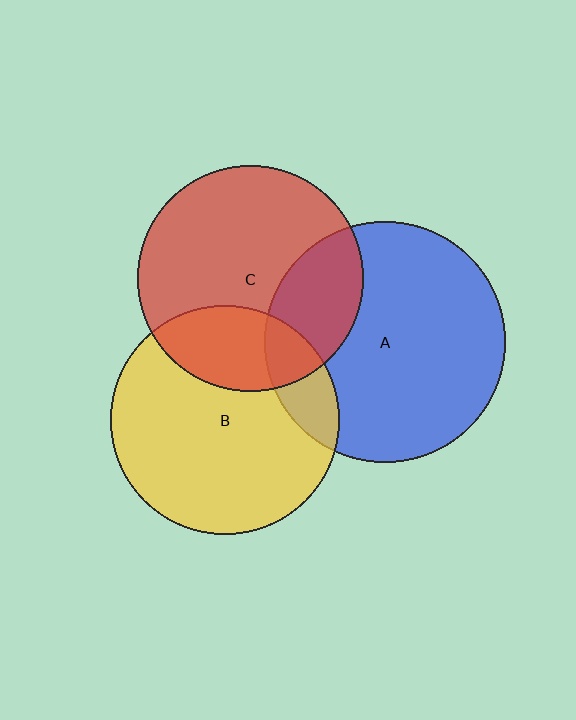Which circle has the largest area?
Circle A (blue).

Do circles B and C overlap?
Yes.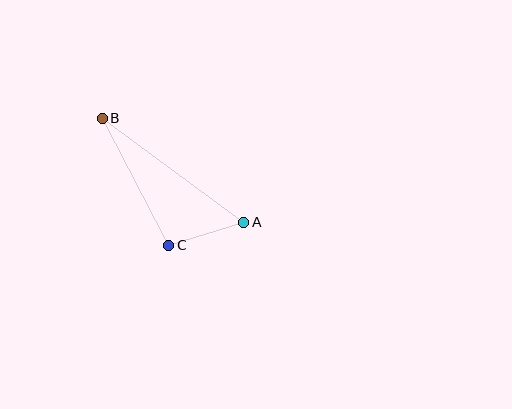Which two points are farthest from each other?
Points A and B are farthest from each other.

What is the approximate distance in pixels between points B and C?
The distance between B and C is approximately 143 pixels.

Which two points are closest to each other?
Points A and C are closest to each other.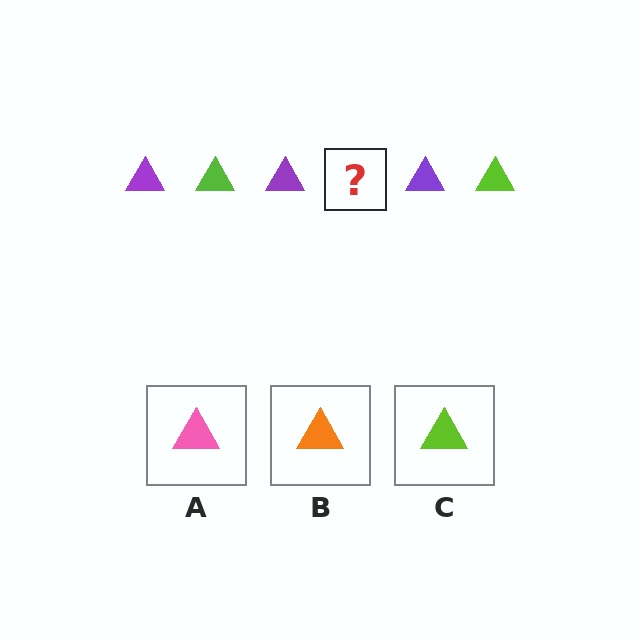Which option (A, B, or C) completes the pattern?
C.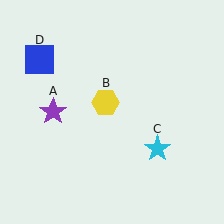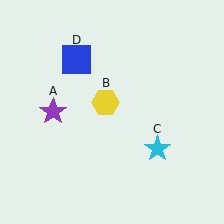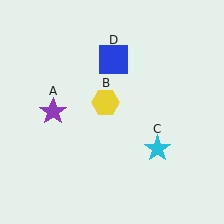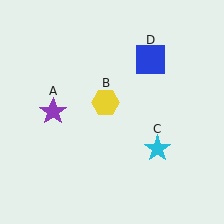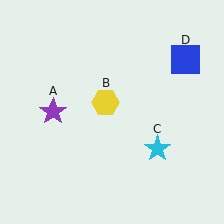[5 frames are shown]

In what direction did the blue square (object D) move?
The blue square (object D) moved right.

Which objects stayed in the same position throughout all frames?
Purple star (object A) and yellow hexagon (object B) and cyan star (object C) remained stationary.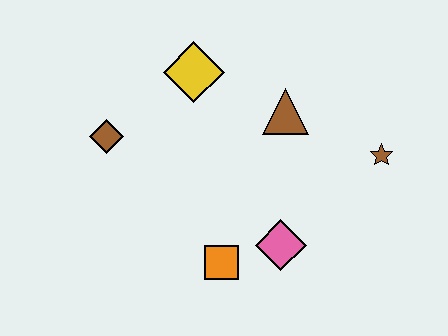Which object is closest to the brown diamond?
The yellow diamond is closest to the brown diamond.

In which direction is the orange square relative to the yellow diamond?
The orange square is below the yellow diamond.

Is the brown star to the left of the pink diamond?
No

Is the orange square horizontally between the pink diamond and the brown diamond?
Yes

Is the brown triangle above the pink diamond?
Yes